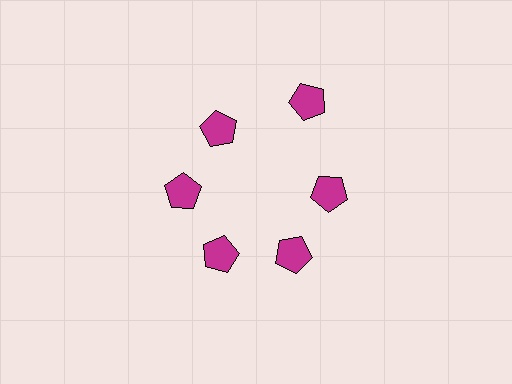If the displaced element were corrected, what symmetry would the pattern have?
It would have 6-fold rotational symmetry — the pattern would map onto itself every 60 degrees.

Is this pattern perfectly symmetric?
No. The 6 magenta pentagons are arranged in a ring, but one element near the 1 o'clock position is pushed outward from the center, breaking the 6-fold rotational symmetry.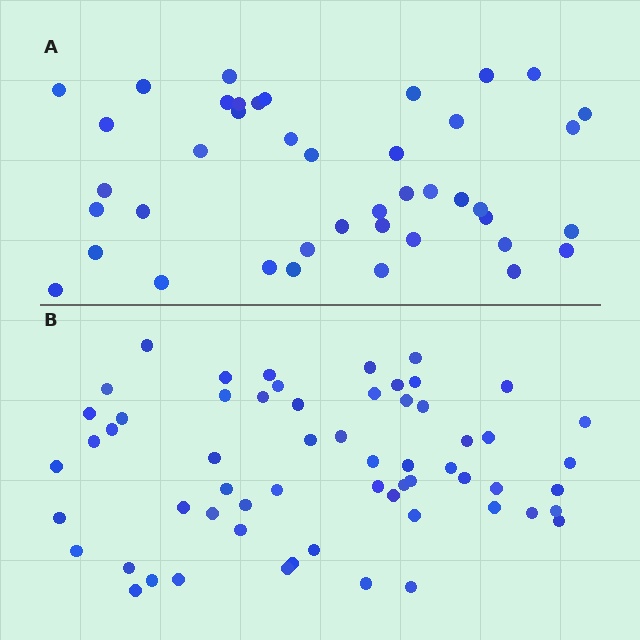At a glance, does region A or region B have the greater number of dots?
Region B (the bottom region) has more dots.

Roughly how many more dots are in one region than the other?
Region B has approximately 20 more dots than region A.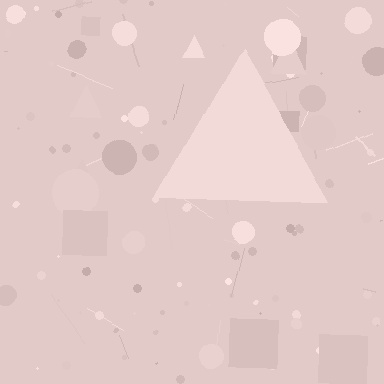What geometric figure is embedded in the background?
A triangle is embedded in the background.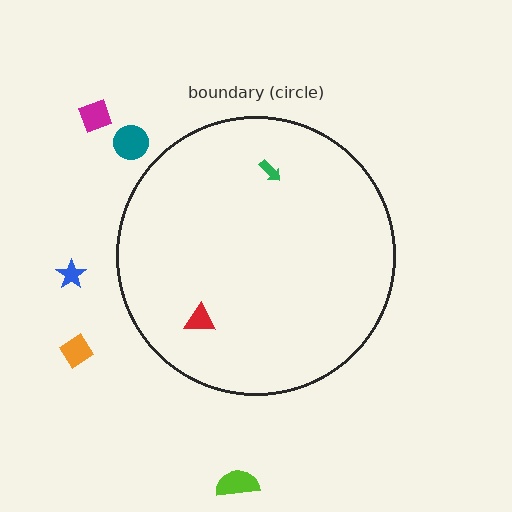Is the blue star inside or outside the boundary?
Outside.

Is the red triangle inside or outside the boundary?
Inside.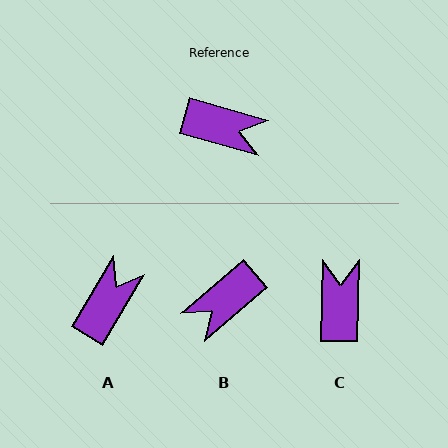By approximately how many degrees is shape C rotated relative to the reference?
Approximately 105 degrees counter-clockwise.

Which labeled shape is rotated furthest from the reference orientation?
B, about 123 degrees away.